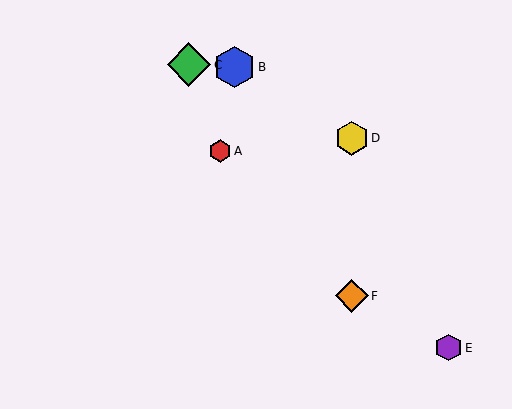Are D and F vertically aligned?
Yes, both are at x≈352.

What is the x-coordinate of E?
Object E is at x≈448.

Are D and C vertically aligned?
No, D is at x≈352 and C is at x≈189.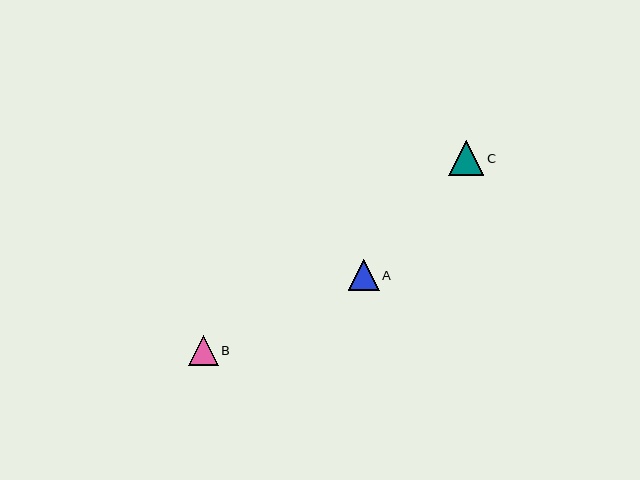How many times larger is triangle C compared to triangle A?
Triangle C is approximately 1.1 times the size of triangle A.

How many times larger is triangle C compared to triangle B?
Triangle C is approximately 1.2 times the size of triangle B.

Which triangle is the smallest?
Triangle B is the smallest with a size of approximately 30 pixels.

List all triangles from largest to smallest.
From largest to smallest: C, A, B.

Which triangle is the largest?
Triangle C is the largest with a size of approximately 35 pixels.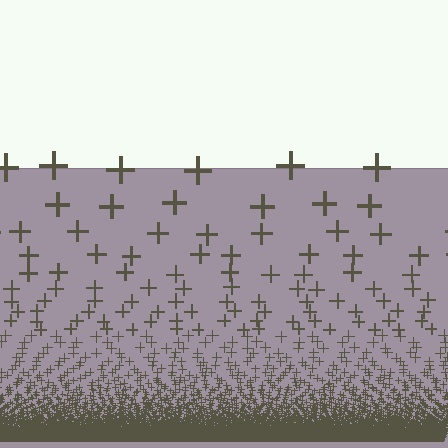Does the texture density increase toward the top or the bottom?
Density increases toward the bottom.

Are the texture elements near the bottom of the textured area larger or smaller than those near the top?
Smaller. The gradient is inverted — elements near the bottom are smaller and denser.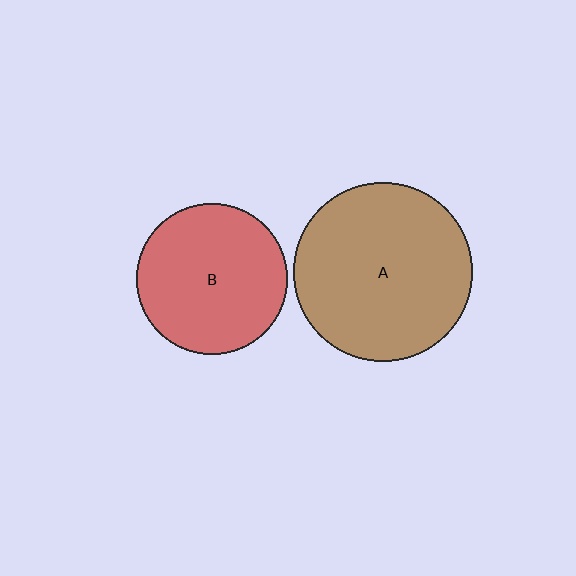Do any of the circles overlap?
No, none of the circles overlap.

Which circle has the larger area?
Circle A (brown).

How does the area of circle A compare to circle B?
Approximately 1.4 times.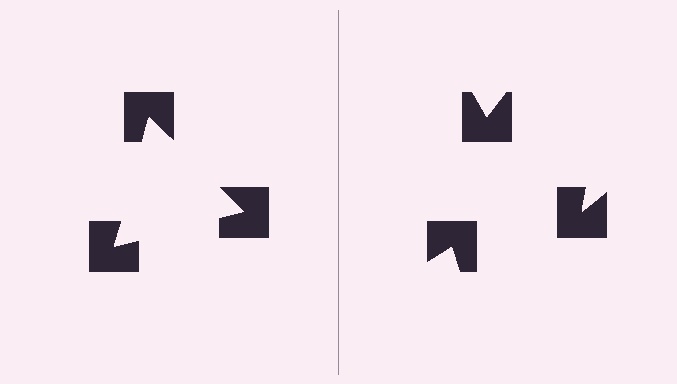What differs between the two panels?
The notched squares are positioned identically on both sides; only the wedge orientations differ. On the left they align to a triangle; on the right they are misaligned.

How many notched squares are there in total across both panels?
6 — 3 on each side.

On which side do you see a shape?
An illusory triangle appears on the left side. On the right side the wedge cuts are rotated, so no coherent shape forms.